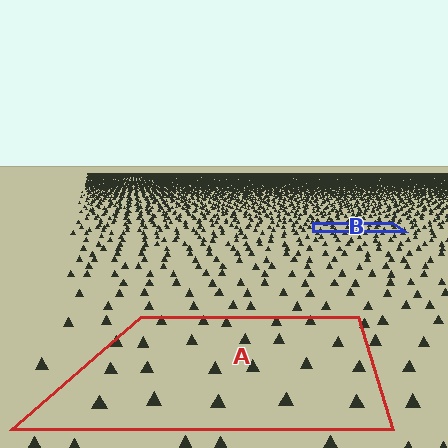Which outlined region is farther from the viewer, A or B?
Region B is farther from the viewer — the texture elements inside it appear smaller and more densely packed.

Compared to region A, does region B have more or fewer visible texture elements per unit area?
Region B has more texture elements per unit area — they are packed more densely because it is farther away.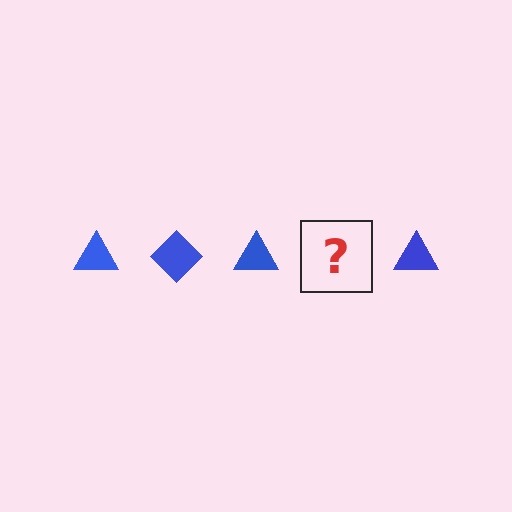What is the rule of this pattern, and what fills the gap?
The rule is that the pattern cycles through triangle, diamond shapes in blue. The gap should be filled with a blue diamond.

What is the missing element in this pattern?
The missing element is a blue diamond.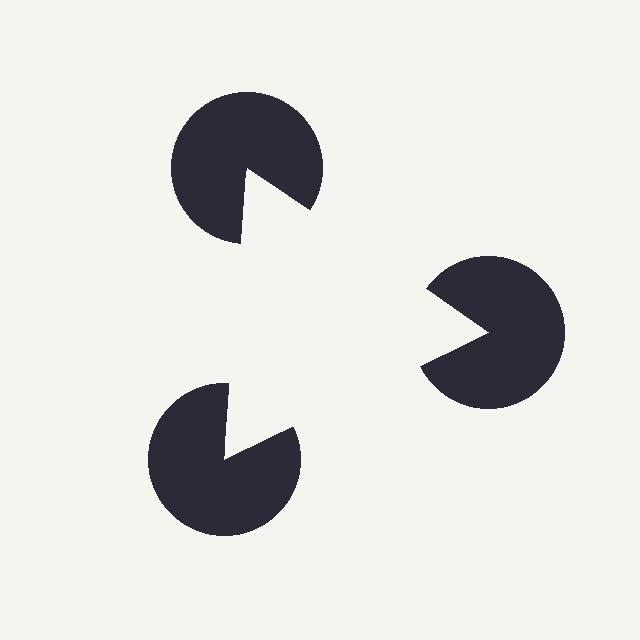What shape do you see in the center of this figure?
An illusory triangle — its edges are inferred from the aligned wedge cuts in the pac-man discs, not physically drawn.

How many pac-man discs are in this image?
There are 3 — one at each vertex of the illusory triangle.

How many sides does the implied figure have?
3 sides.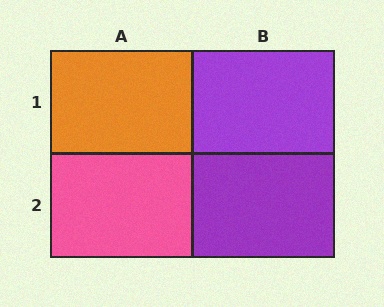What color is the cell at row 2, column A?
Pink.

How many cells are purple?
2 cells are purple.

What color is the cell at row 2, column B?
Purple.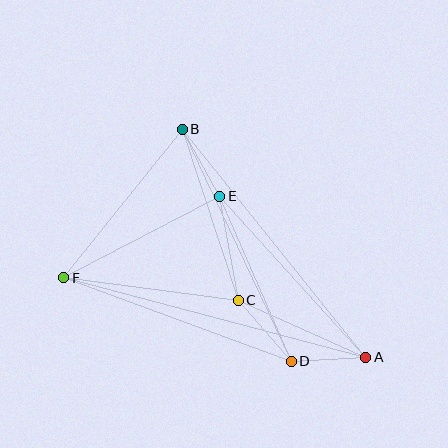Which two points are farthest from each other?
Points A and F are farthest from each other.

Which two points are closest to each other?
Points A and D are closest to each other.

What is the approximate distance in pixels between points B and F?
The distance between B and F is approximately 190 pixels.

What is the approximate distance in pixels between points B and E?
The distance between B and E is approximately 77 pixels.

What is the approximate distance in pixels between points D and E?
The distance between D and E is approximately 180 pixels.